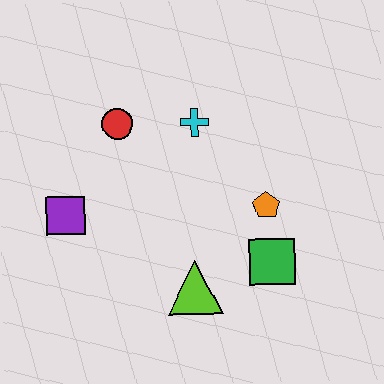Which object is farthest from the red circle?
The green square is farthest from the red circle.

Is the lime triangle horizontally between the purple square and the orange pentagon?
Yes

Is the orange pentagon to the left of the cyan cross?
No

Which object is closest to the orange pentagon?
The green square is closest to the orange pentagon.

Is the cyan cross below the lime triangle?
No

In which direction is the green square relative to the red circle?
The green square is to the right of the red circle.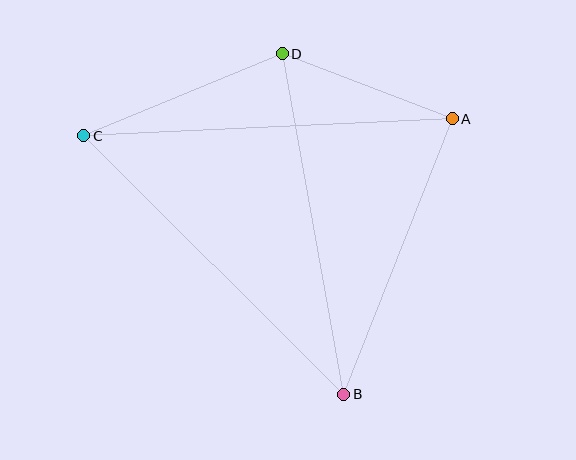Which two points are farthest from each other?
Points A and C are farthest from each other.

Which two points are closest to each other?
Points A and D are closest to each other.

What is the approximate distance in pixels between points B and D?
The distance between B and D is approximately 346 pixels.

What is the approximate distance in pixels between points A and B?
The distance between A and B is approximately 296 pixels.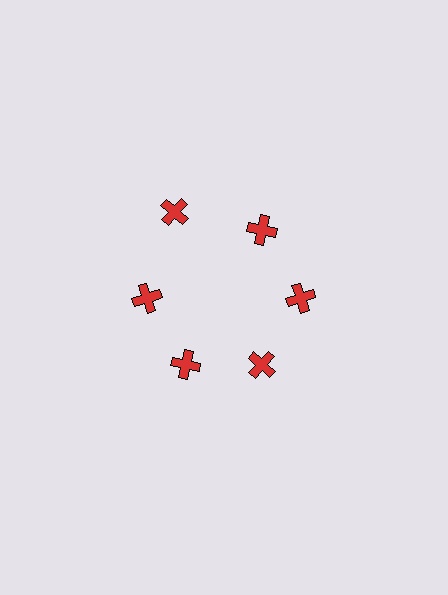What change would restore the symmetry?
The symmetry would be restored by moving it inward, back onto the ring so that all 6 crosses sit at equal angles and equal distance from the center.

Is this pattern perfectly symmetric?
No. The 6 red crosses are arranged in a ring, but one element near the 11 o'clock position is pushed outward from the center, breaking the 6-fold rotational symmetry.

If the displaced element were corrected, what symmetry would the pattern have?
It would have 6-fold rotational symmetry — the pattern would map onto itself every 60 degrees.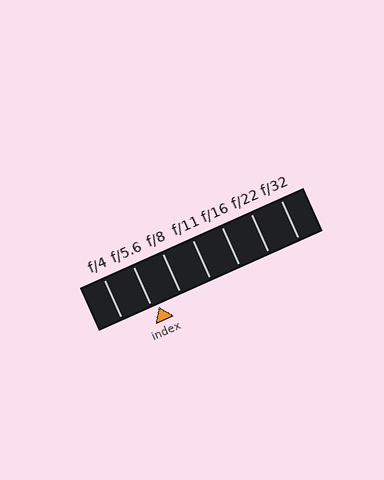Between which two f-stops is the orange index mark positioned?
The index mark is between f/5.6 and f/8.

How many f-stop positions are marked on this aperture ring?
There are 7 f-stop positions marked.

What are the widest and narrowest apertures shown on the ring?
The widest aperture shown is f/4 and the narrowest is f/32.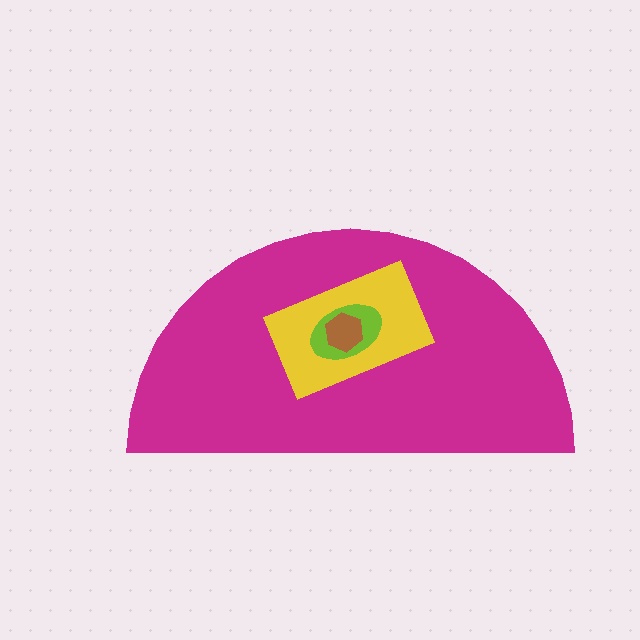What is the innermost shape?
The brown hexagon.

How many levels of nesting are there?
4.